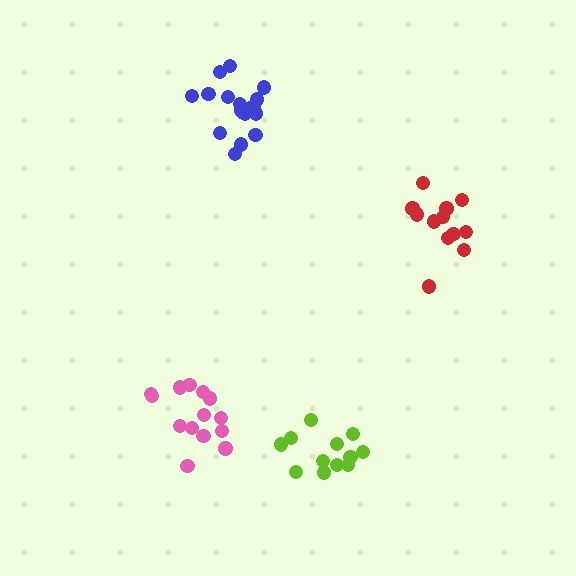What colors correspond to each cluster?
The clusters are colored: lime, red, blue, pink.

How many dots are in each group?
Group 1: 12 dots, Group 2: 12 dots, Group 3: 18 dots, Group 4: 14 dots (56 total).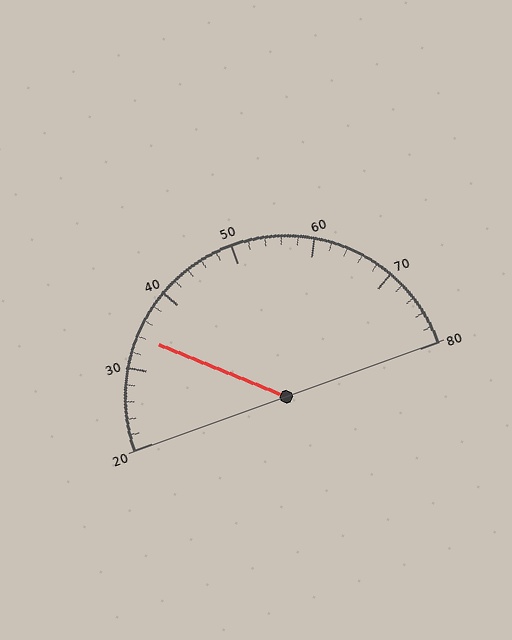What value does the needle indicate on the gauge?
The needle indicates approximately 34.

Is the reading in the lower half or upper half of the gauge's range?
The reading is in the lower half of the range (20 to 80).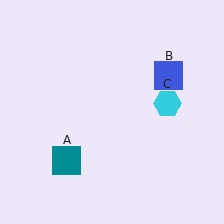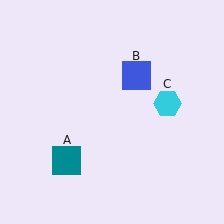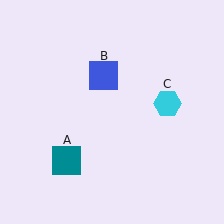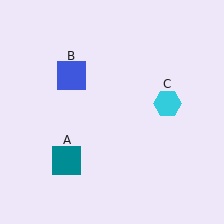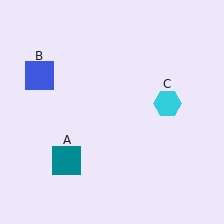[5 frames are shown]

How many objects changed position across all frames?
1 object changed position: blue square (object B).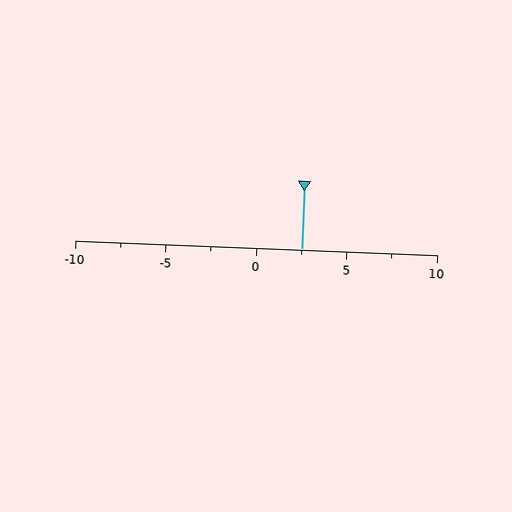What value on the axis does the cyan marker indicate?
The marker indicates approximately 2.5.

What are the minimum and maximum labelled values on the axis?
The axis runs from -10 to 10.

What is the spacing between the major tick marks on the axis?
The major ticks are spaced 5 apart.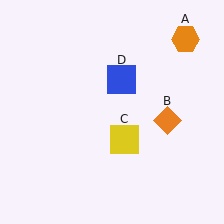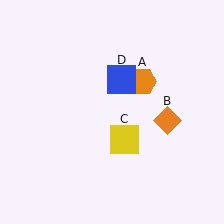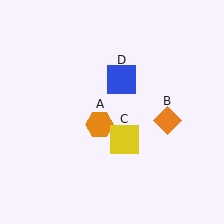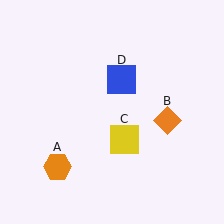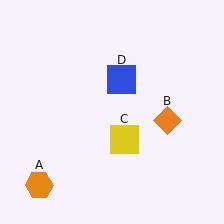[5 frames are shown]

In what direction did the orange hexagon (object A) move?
The orange hexagon (object A) moved down and to the left.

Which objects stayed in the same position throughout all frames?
Orange diamond (object B) and yellow square (object C) and blue square (object D) remained stationary.